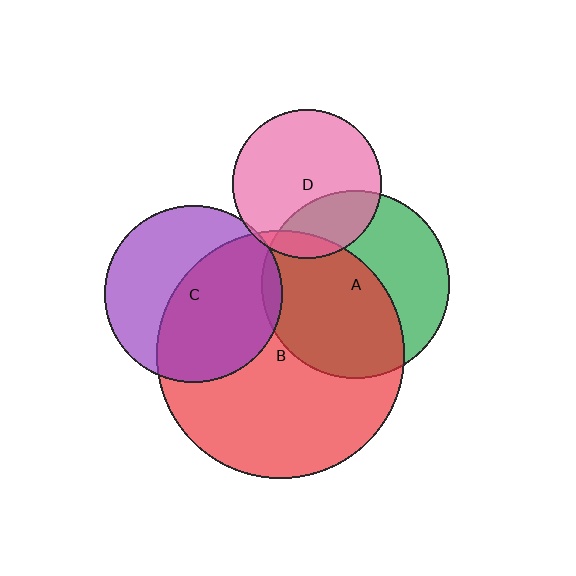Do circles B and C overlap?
Yes.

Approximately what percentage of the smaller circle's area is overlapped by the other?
Approximately 55%.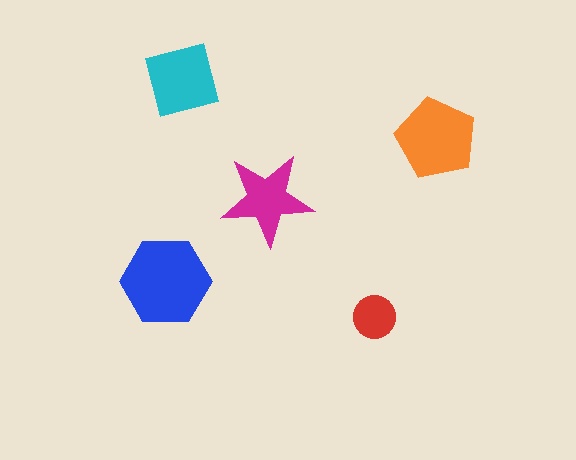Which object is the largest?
The blue hexagon.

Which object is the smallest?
The red circle.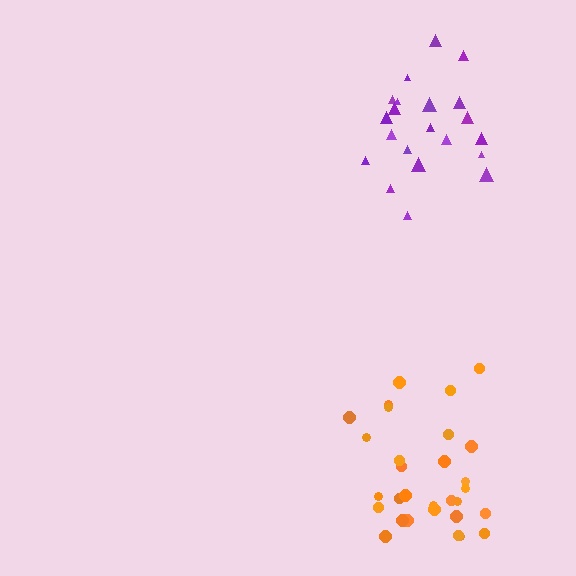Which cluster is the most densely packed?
Orange.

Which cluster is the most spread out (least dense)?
Purple.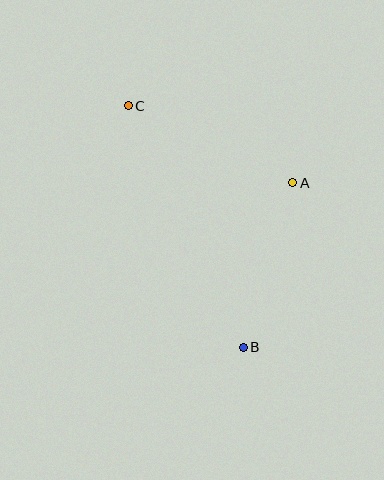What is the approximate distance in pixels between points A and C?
The distance between A and C is approximately 182 pixels.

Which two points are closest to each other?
Points A and B are closest to each other.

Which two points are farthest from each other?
Points B and C are farthest from each other.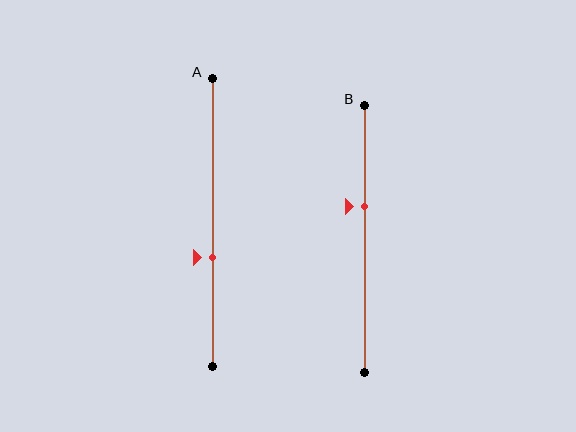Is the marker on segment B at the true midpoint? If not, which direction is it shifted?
No, the marker on segment B is shifted upward by about 12% of the segment length.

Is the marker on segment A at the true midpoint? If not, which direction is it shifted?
No, the marker on segment A is shifted downward by about 12% of the segment length.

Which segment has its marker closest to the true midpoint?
Segment B has its marker closest to the true midpoint.